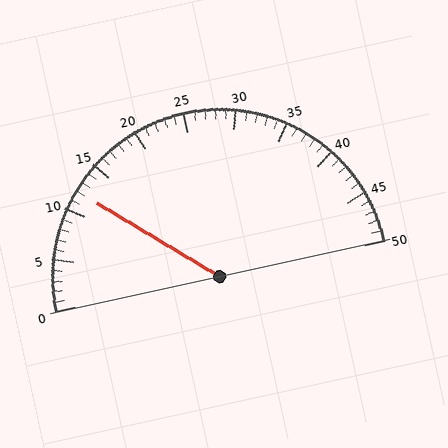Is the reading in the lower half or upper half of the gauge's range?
The reading is in the lower half of the range (0 to 50).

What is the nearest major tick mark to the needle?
The nearest major tick mark is 10.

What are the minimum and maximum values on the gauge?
The gauge ranges from 0 to 50.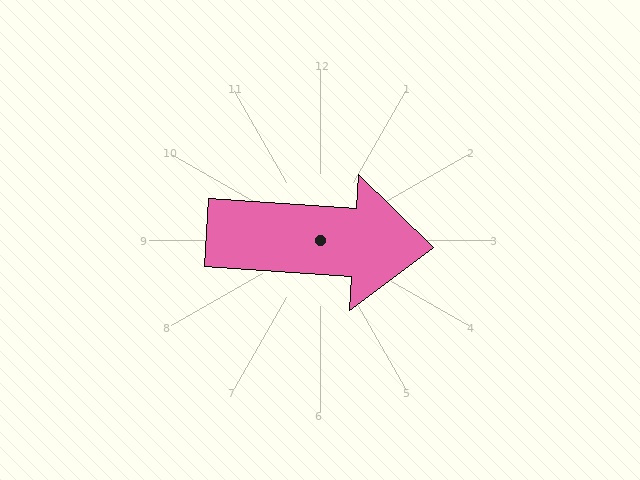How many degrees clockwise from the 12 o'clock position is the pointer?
Approximately 94 degrees.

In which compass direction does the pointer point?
East.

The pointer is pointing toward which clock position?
Roughly 3 o'clock.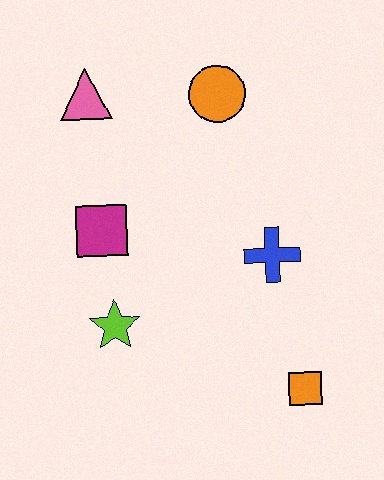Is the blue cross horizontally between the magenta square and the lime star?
No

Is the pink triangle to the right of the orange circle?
No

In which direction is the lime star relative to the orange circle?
The lime star is below the orange circle.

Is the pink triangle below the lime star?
No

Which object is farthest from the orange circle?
The orange square is farthest from the orange circle.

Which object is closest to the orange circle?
The pink triangle is closest to the orange circle.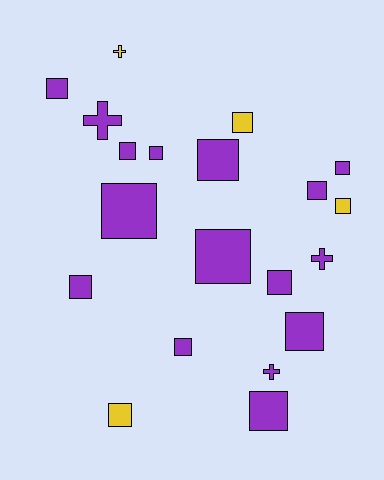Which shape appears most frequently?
Square, with 16 objects.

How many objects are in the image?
There are 20 objects.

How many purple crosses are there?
There are 3 purple crosses.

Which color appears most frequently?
Purple, with 16 objects.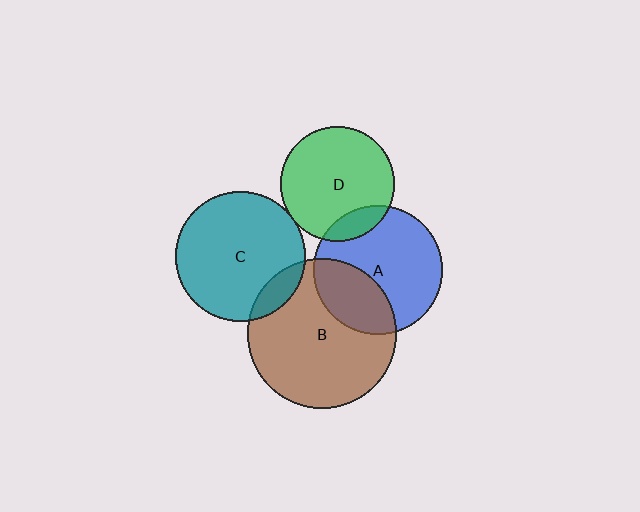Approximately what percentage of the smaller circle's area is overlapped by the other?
Approximately 10%.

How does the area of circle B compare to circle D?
Approximately 1.7 times.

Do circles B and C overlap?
Yes.